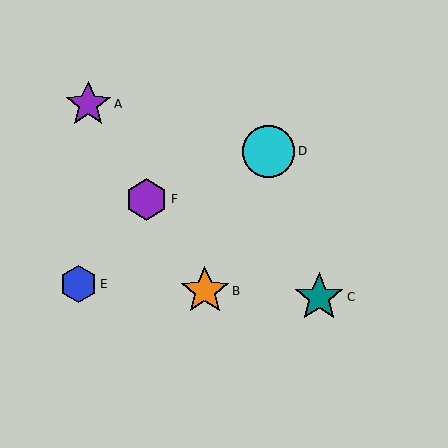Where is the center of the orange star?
The center of the orange star is at (205, 291).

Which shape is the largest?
The cyan circle (labeled D) is the largest.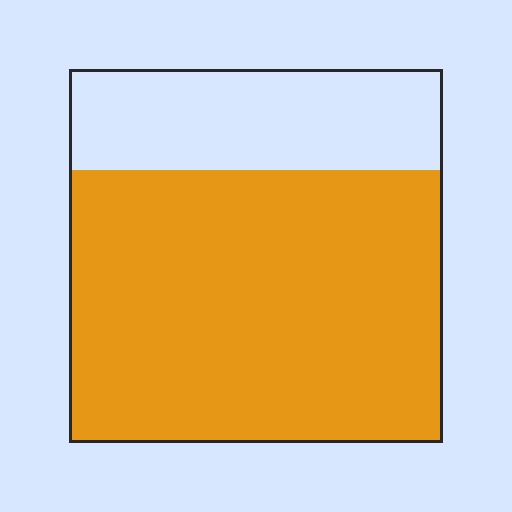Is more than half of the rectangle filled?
Yes.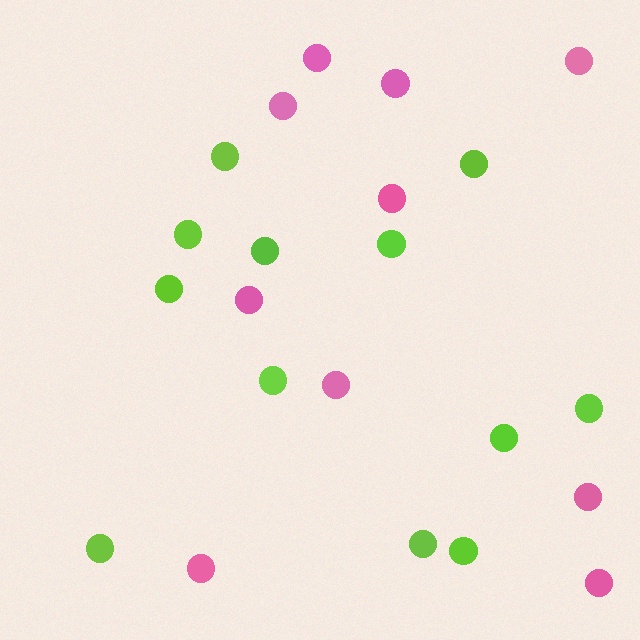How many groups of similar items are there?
There are 2 groups: one group of pink circles (10) and one group of lime circles (12).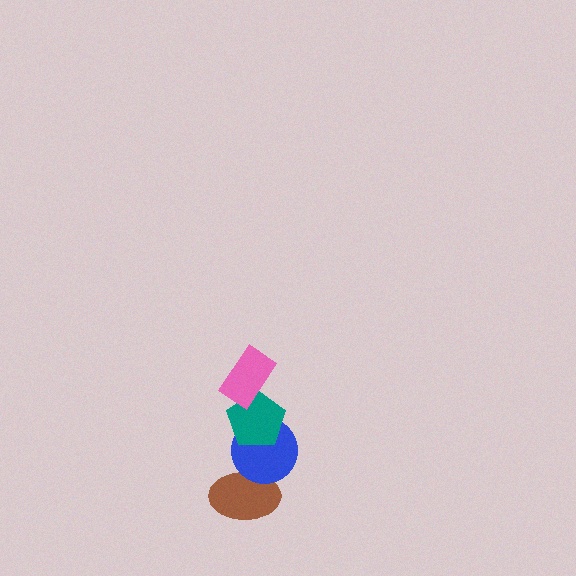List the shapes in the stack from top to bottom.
From top to bottom: the pink rectangle, the teal pentagon, the blue circle, the brown ellipse.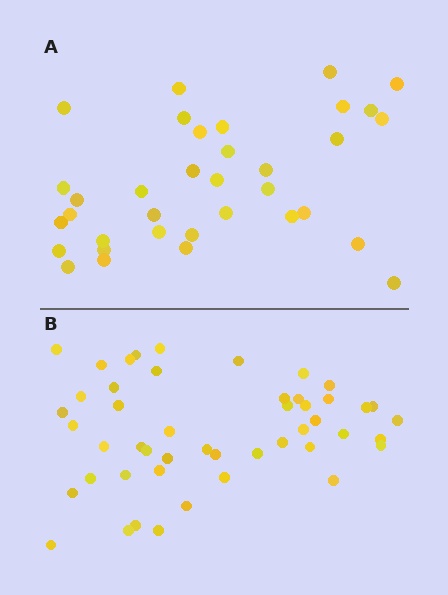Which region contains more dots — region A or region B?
Region B (the bottom region) has more dots.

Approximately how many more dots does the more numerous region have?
Region B has approximately 15 more dots than region A.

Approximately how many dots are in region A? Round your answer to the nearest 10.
About 40 dots. (The exact count is 35, which rounds to 40.)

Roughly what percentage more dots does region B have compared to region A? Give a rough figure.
About 35% more.